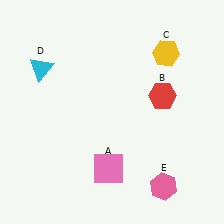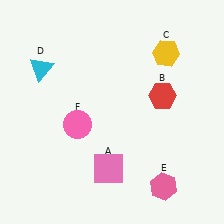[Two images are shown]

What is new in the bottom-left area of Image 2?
A pink circle (F) was added in the bottom-left area of Image 2.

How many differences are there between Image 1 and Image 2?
There is 1 difference between the two images.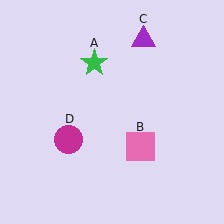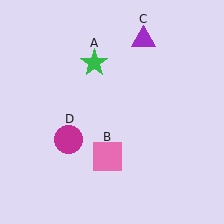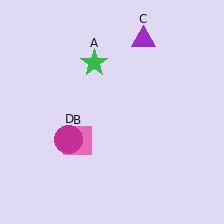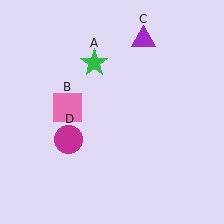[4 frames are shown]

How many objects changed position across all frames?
1 object changed position: pink square (object B).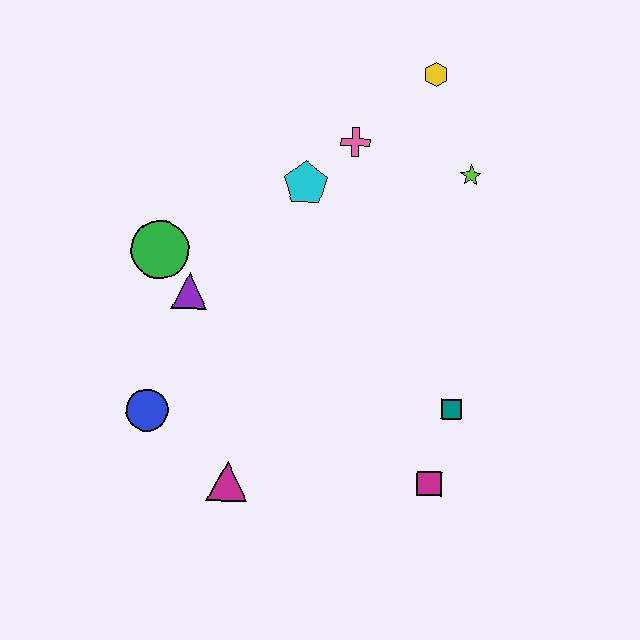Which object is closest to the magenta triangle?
The blue circle is closest to the magenta triangle.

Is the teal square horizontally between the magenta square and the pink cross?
No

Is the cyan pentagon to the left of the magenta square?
Yes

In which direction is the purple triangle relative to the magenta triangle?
The purple triangle is above the magenta triangle.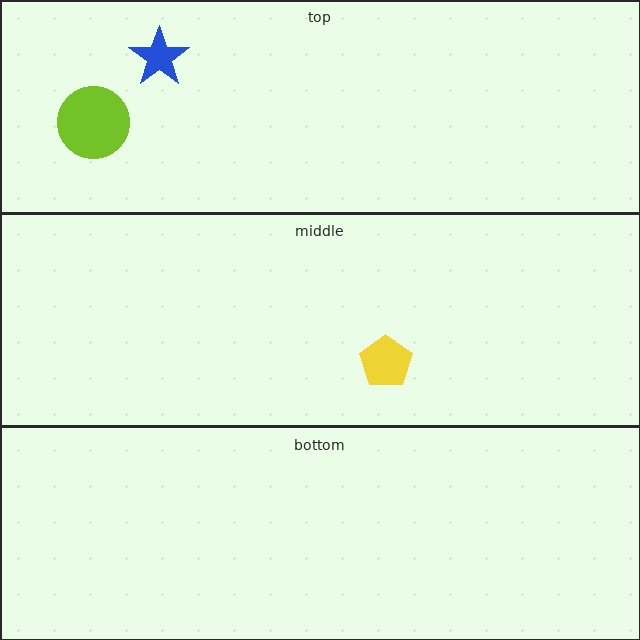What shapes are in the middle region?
The yellow pentagon.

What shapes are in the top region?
The blue star, the lime circle.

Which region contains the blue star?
The top region.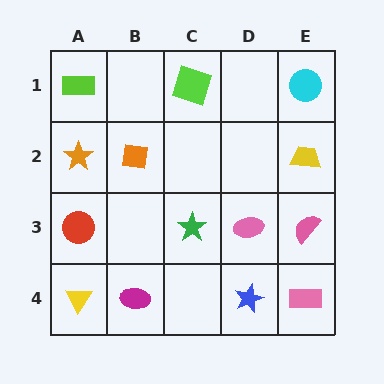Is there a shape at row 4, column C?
No, that cell is empty.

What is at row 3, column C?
A green star.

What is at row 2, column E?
A yellow trapezoid.